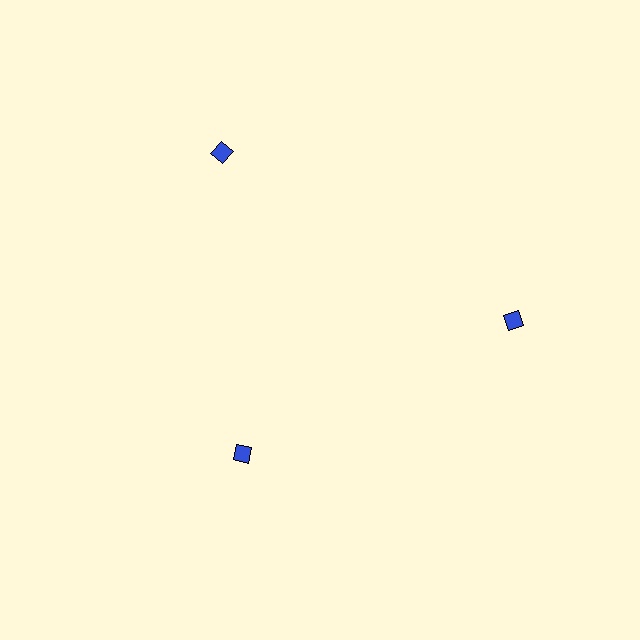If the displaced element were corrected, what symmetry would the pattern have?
It would have 3-fold rotational symmetry — the pattern would map onto itself every 120 degrees.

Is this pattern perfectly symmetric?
No. The 3 blue diamonds are arranged in a ring, but one element near the 7 o'clock position is pulled inward toward the center, breaking the 3-fold rotational symmetry.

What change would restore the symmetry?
The symmetry would be restored by moving it outward, back onto the ring so that all 3 diamonds sit at equal angles and equal distance from the center.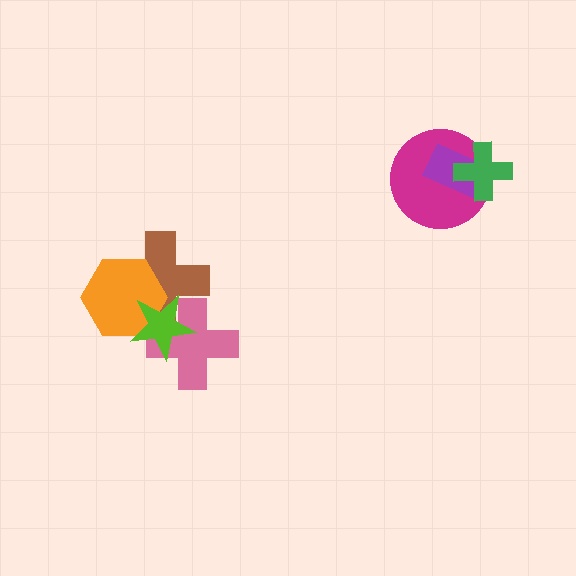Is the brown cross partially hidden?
Yes, it is partially covered by another shape.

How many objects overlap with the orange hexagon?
2 objects overlap with the orange hexagon.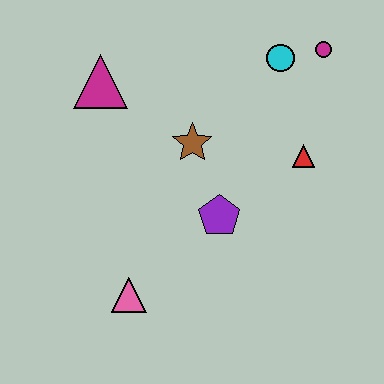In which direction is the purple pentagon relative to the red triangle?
The purple pentagon is to the left of the red triangle.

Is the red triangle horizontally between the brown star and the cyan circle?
No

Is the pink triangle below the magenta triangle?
Yes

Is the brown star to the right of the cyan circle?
No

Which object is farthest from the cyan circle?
The pink triangle is farthest from the cyan circle.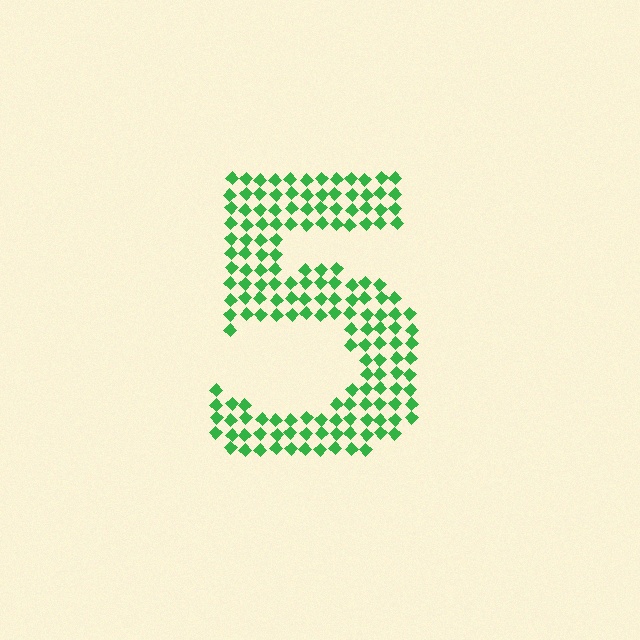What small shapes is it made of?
It is made of small diamonds.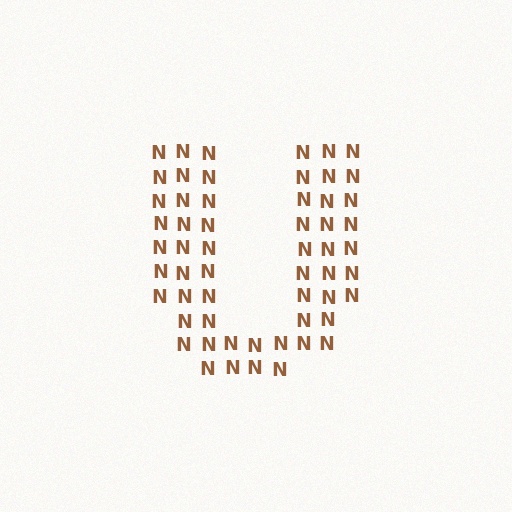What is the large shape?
The large shape is the letter U.